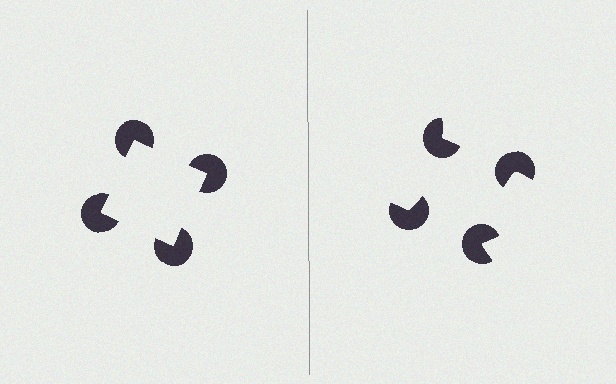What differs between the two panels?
The pac-man discs are positioned identically on both sides; only the wedge orientations differ. On the left they align to a square; on the right they are misaligned.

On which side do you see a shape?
An illusory square appears on the left side. On the right side the wedge cuts are rotated, so no coherent shape forms.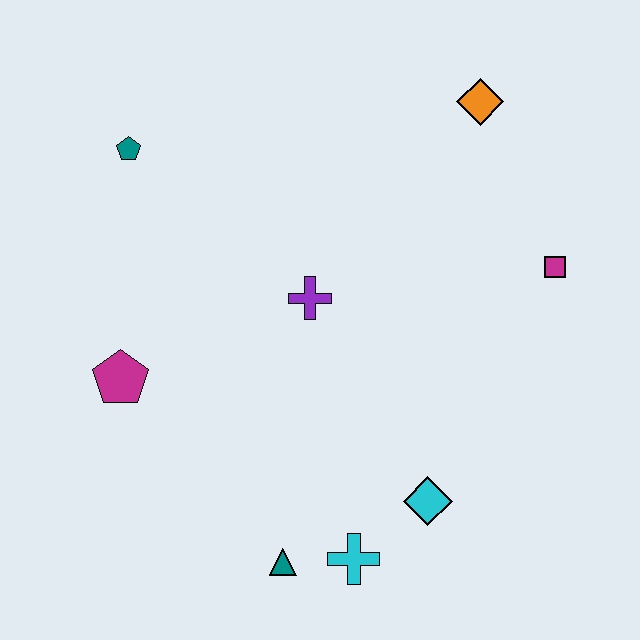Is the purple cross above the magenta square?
No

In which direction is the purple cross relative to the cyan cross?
The purple cross is above the cyan cross.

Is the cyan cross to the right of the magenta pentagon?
Yes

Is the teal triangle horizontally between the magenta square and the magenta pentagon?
Yes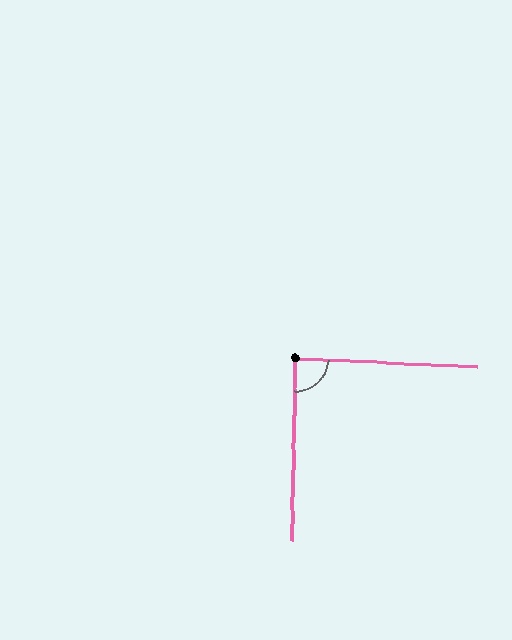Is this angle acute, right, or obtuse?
It is approximately a right angle.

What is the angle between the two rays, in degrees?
Approximately 88 degrees.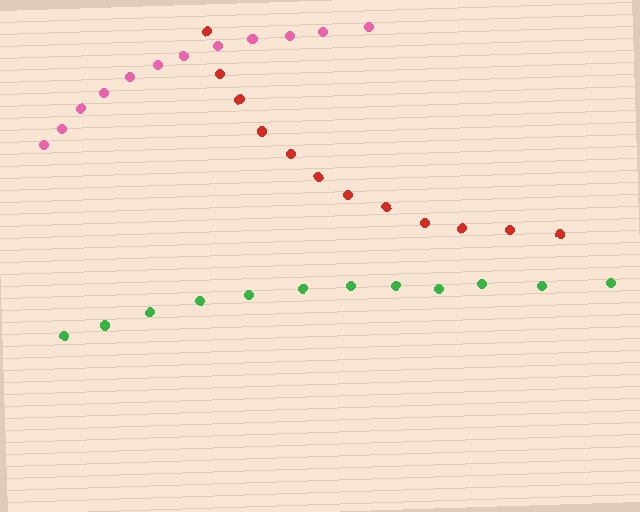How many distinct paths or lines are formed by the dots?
There are 3 distinct paths.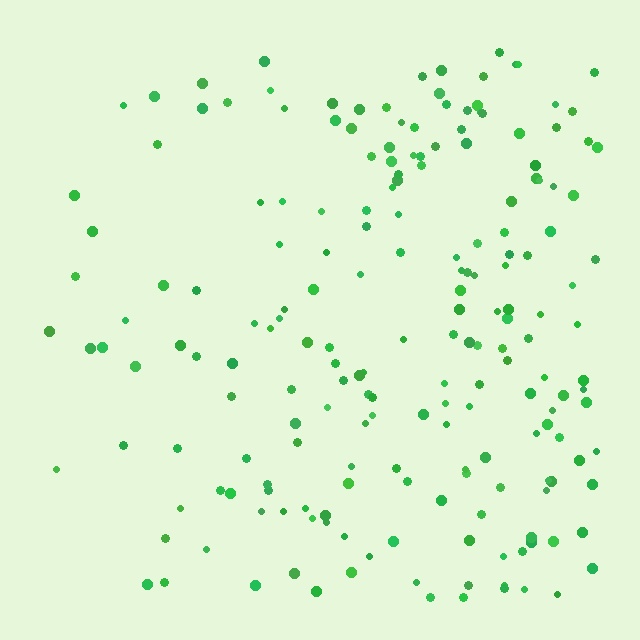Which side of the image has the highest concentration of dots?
The right.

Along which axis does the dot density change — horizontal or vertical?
Horizontal.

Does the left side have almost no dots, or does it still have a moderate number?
Still a moderate number, just noticeably fewer than the right.